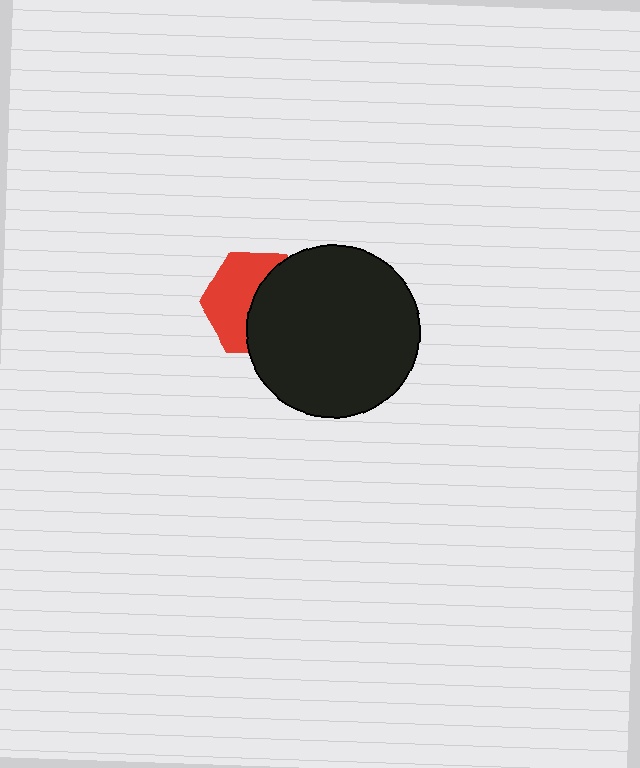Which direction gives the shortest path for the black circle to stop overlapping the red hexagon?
Moving right gives the shortest separation.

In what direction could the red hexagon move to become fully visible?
The red hexagon could move left. That would shift it out from behind the black circle entirely.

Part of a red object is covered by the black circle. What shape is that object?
It is a hexagon.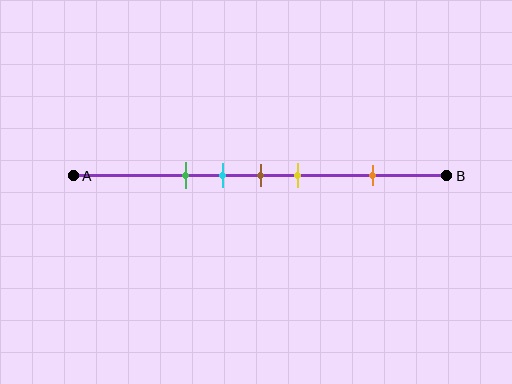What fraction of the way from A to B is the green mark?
The green mark is approximately 30% (0.3) of the way from A to B.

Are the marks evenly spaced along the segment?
No, the marks are not evenly spaced.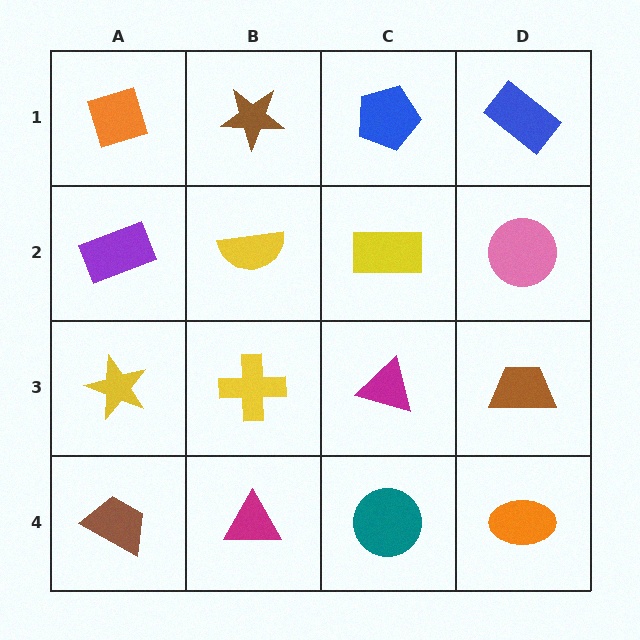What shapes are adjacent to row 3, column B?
A yellow semicircle (row 2, column B), a magenta triangle (row 4, column B), a yellow star (row 3, column A), a magenta triangle (row 3, column C).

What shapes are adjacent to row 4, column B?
A yellow cross (row 3, column B), a brown trapezoid (row 4, column A), a teal circle (row 4, column C).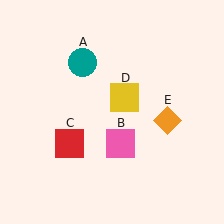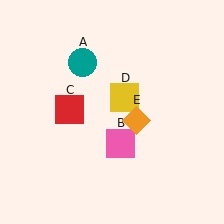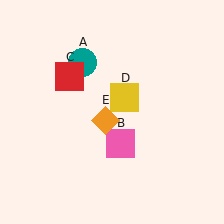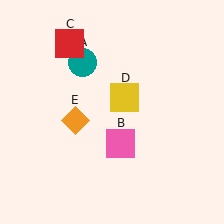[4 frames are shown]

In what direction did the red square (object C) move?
The red square (object C) moved up.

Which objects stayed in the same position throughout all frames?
Teal circle (object A) and pink square (object B) and yellow square (object D) remained stationary.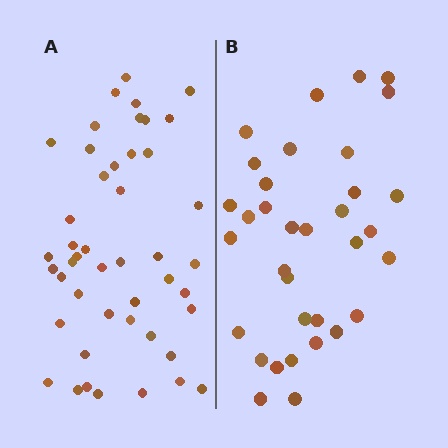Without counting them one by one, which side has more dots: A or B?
Region A (the left region) has more dots.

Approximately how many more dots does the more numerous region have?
Region A has roughly 12 or so more dots than region B.